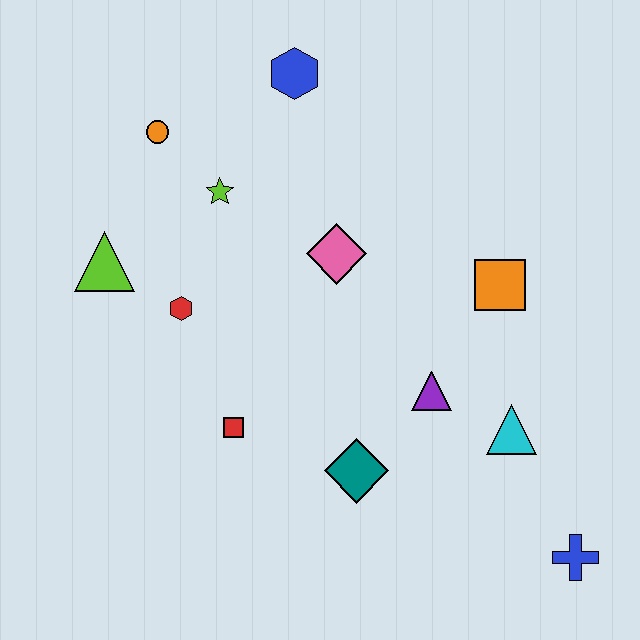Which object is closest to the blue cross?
The cyan triangle is closest to the blue cross.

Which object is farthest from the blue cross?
The orange circle is farthest from the blue cross.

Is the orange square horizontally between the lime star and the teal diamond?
No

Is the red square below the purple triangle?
Yes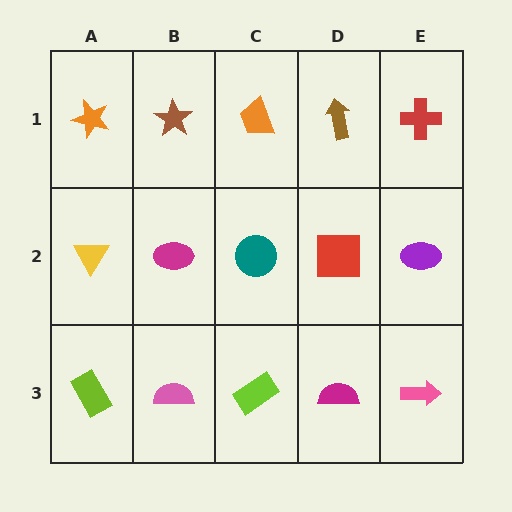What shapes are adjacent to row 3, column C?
A teal circle (row 2, column C), a pink semicircle (row 3, column B), a magenta semicircle (row 3, column D).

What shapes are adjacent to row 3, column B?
A magenta ellipse (row 2, column B), a lime rectangle (row 3, column A), a lime rectangle (row 3, column C).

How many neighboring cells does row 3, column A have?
2.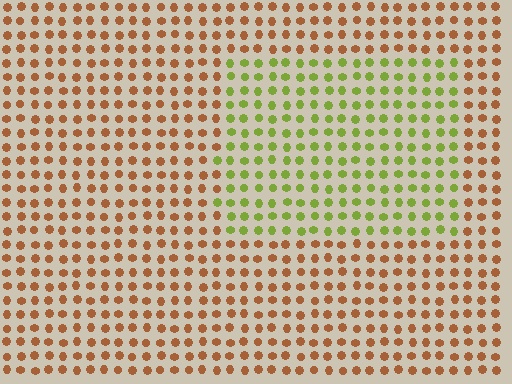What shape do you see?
I see a rectangle.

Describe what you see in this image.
The image is filled with small brown elements in a uniform arrangement. A rectangle-shaped region is visible where the elements are tinted to a slightly different hue, forming a subtle color boundary.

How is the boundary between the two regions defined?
The boundary is defined purely by a slight shift in hue (about 61 degrees). Spacing, size, and orientation are identical on both sides.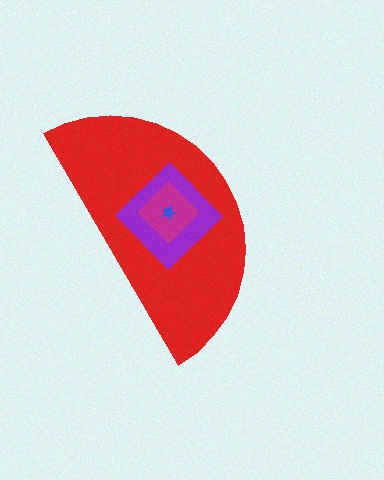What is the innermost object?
The blue star.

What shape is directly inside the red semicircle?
The purple diamond.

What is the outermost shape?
The red semicircle.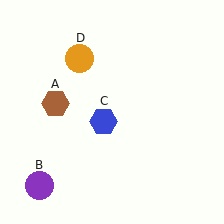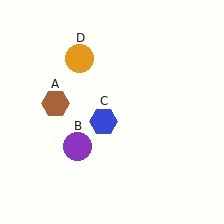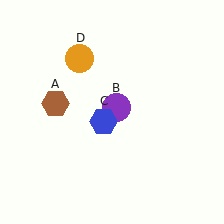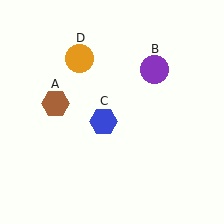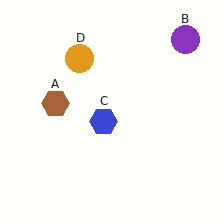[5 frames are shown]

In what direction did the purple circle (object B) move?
The purple circle (object B) moved up and to the right.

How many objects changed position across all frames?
1 object changed position: purple circle (object B).